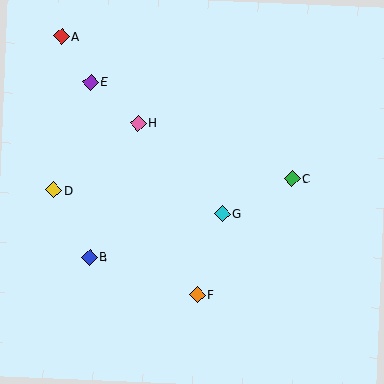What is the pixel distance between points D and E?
The distance between D and E is 114 pixels.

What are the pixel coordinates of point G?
Point G is at (223, 214).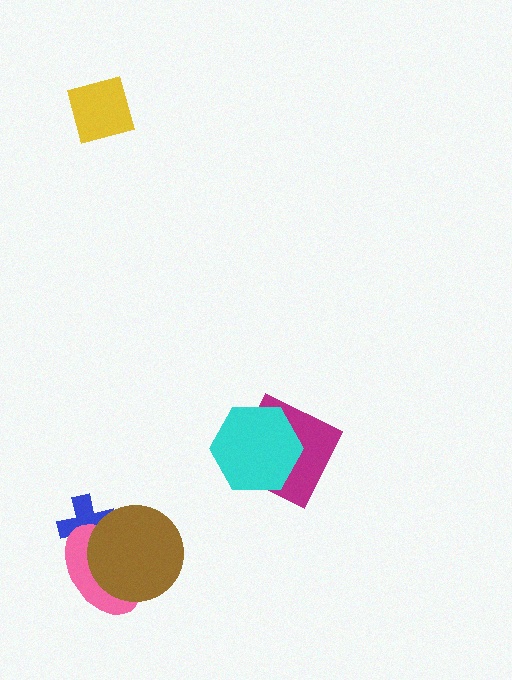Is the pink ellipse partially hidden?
Yes, it is partially covered by another shape.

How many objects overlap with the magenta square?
1 object overlaps with the magenta square.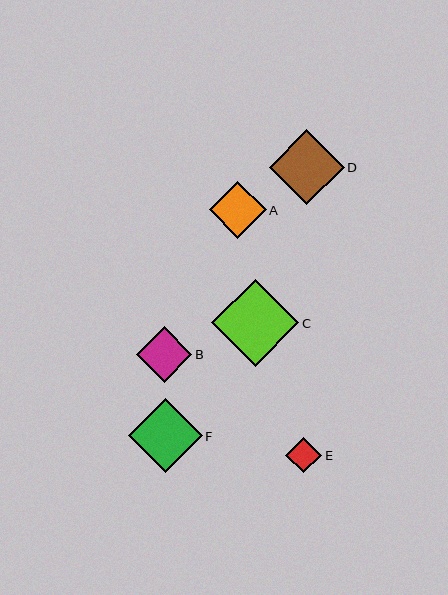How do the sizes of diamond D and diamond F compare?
Diamond D and diamond F are approximately the same size.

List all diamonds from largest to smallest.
From largest to smallest: C, D, F, A, B, E.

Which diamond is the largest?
Diamond C is the largest with a size of approximately 87 pixels.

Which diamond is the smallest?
Diamond E is the smallest with a size of approximately 36 pixels.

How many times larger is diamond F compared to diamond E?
Diamond F is approximately 2.1 times the size of diamond E.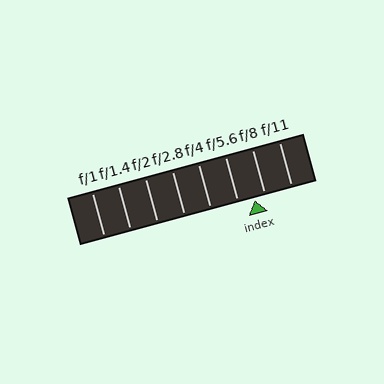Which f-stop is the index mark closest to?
The index mark is closest to f/8.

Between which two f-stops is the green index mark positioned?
The index mark is between f/5.6 and f/8.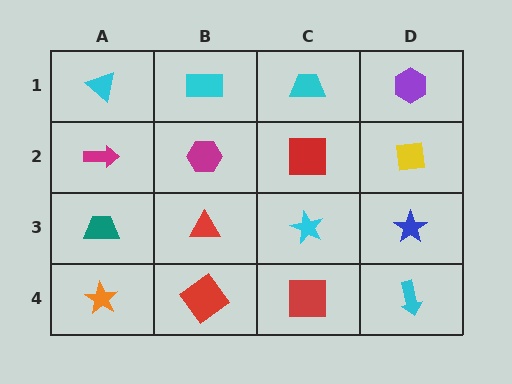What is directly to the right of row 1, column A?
A cyan rectangle.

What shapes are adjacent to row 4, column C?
A cyan star (row 3, column C), a red diamond (row 4, column B), a cyan arrow (row 4, column D).